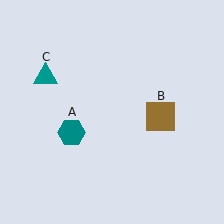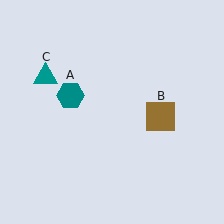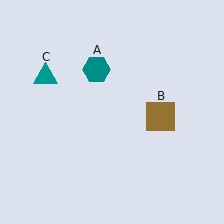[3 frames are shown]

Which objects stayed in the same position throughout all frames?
Brown square (object B) and teal triangle (object C) remained stationary.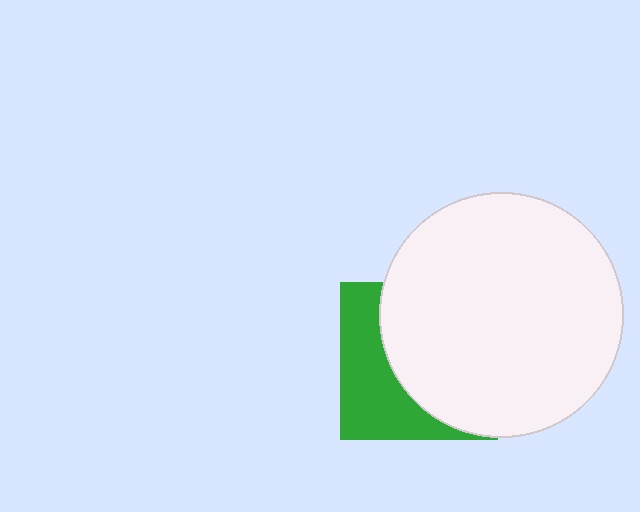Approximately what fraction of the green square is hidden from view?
Roughly 61% of the green square is hidden behind the white circle.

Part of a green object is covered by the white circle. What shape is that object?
It is a square.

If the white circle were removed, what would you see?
You would see the complete green square.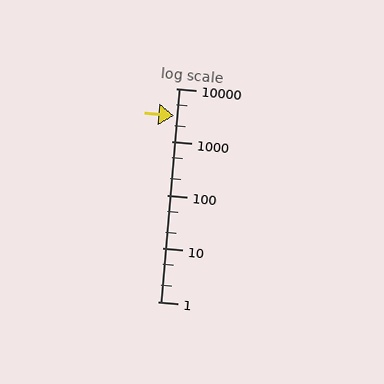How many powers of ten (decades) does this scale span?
The scale spans 4 decades, from 1 to 10000.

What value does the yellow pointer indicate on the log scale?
The pointer indicates approximately 3000.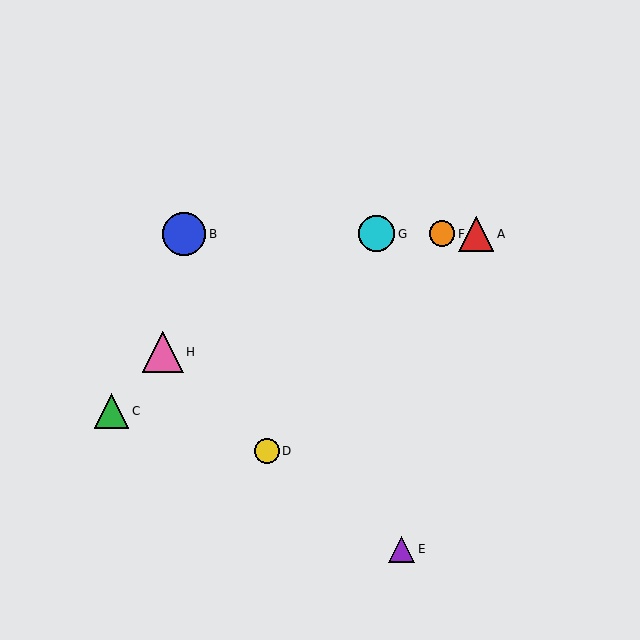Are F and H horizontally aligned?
No, F is at y≈234 and H is at y≈352.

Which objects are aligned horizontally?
Objects A, B, F, G are aligned horizontally.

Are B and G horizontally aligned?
Yes, both are at y≈234.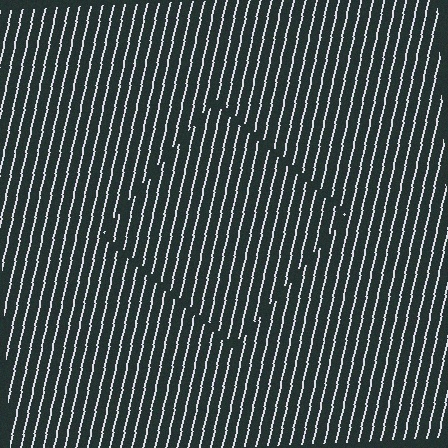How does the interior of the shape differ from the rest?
The interior of the shape contains the same grating, shifted by half a period — the contour is defined by the phase discontinuity where line-ends from the inner and outer gratings abut.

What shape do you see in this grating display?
An illusory square. The interior of the shape contains the same grating, shifted by half a period — the contour is defined by the phase discontinuity where line-ends from the inner and outer gratings abut.